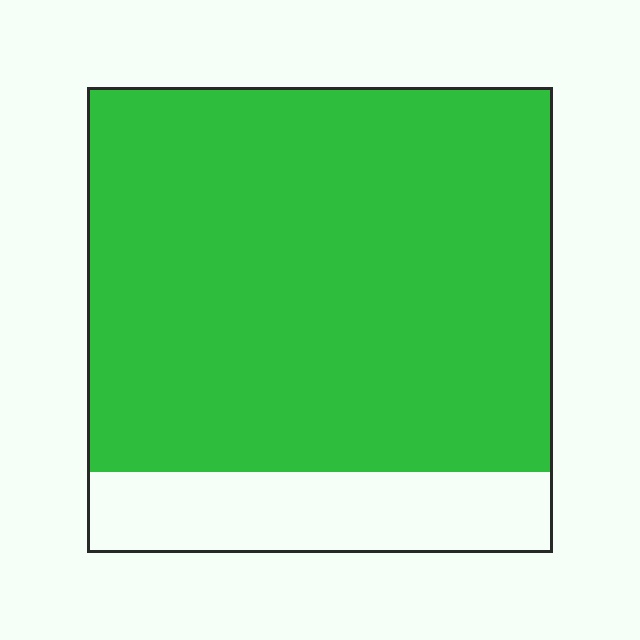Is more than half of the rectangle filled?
Yes.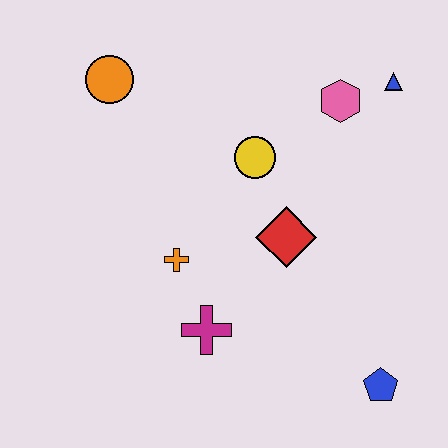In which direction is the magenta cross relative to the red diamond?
The magenta cross is below the red diamond.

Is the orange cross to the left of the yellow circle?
Yes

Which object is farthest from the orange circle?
The blue pentagon is farthest from the orange circle.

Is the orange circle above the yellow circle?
Yes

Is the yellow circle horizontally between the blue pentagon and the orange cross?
Yes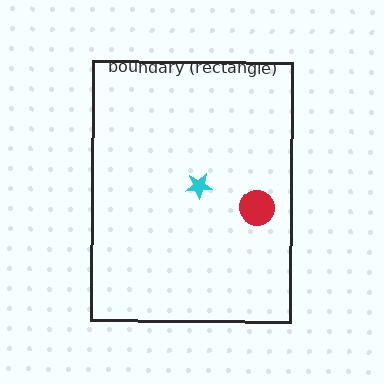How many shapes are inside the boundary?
2 inside, 0 outside.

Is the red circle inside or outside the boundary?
Inside.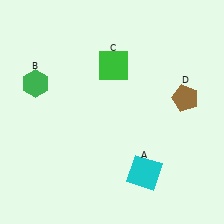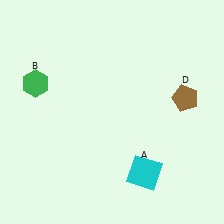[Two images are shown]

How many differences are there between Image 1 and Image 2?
There is 1 difference between the two images.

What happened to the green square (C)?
The green square (C) was removed in Image 2. It was in the top-right area of Image 1.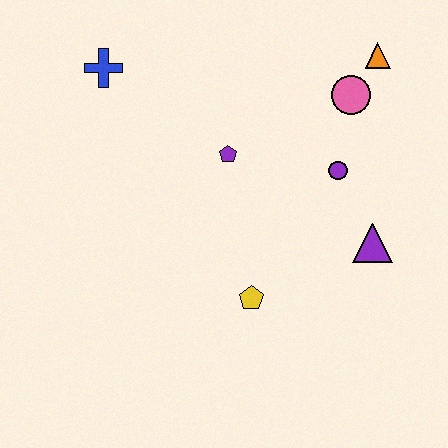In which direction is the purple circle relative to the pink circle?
The purple circle is below the pink circle.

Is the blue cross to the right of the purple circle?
No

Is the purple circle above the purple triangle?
Yes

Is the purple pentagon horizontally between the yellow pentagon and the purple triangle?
No